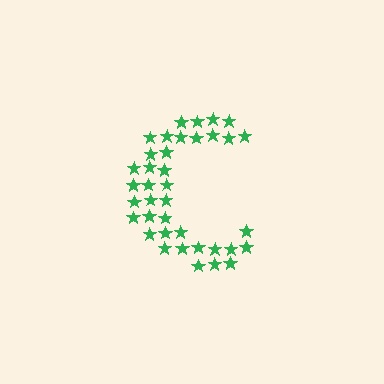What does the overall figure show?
The overall figure shows the letter C.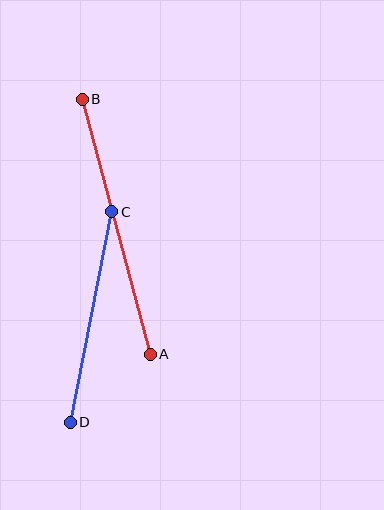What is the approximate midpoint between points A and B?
The midpoint is at approximately (116, 227) pixels.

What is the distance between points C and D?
The distance is approximately 215 pixels.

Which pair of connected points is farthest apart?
Points A and B are farthest apart.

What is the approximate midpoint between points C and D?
The midpoint is at approximately (91, 317) pixels.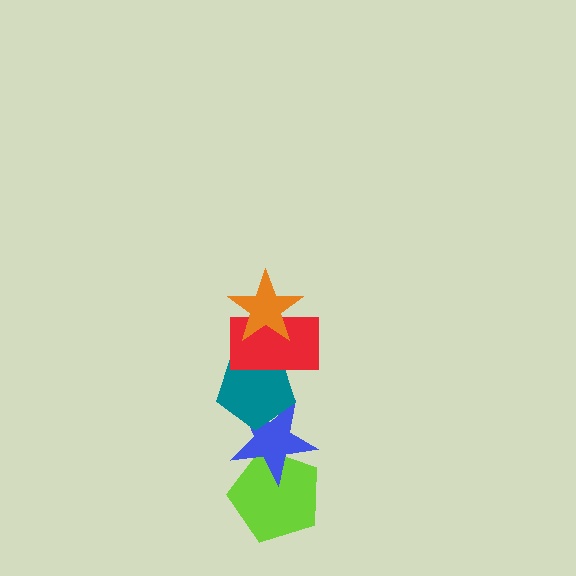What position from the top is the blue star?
The blue star is 4th from the top.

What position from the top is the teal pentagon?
The teal pentagon is 3rd from the top.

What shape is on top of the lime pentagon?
The blue star is on top of the lime pentagon.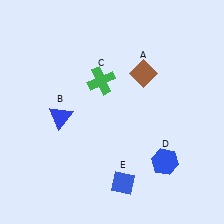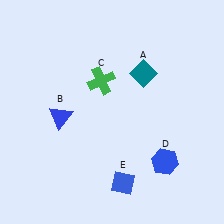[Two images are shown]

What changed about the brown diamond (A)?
In Image 1, A is brown. In Image 2, it changed to teal.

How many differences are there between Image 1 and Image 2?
There is 1 difference between the two images.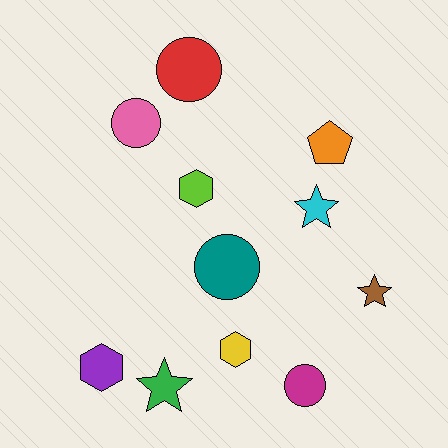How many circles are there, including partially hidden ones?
There are 4 circles.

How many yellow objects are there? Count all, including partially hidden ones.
There is 1 yellow object.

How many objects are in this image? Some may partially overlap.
There are 11 objects.